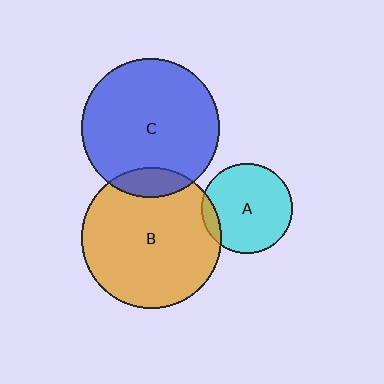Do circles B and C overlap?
Yes.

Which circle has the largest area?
Circle B (orange).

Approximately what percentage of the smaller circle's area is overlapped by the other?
Approximately 10%.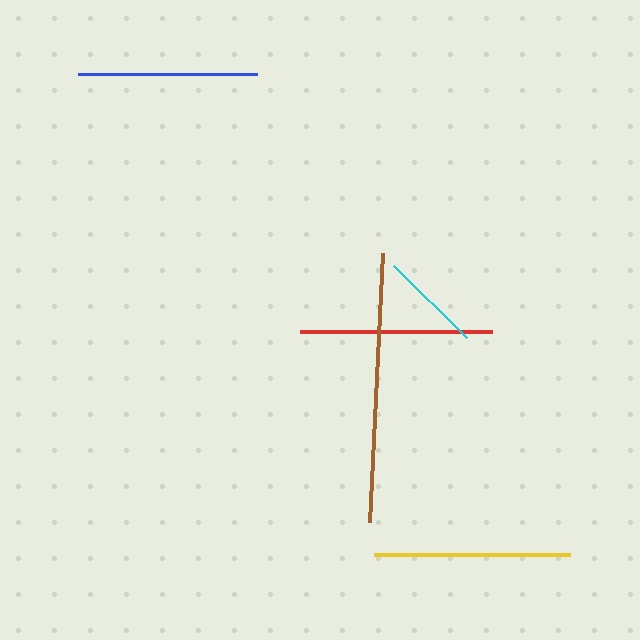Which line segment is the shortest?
The cyan line is the shortest at approximately 102 pixels.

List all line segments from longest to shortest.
From longest to shortest: brown, yellow, red, blue, cyan.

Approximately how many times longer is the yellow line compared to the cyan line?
The yellow line is approximately 1.9 times the length of the cyan line.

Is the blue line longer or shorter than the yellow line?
The yellow line is longer than the blue line.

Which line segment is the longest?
The brown line is the longest at approximately 269 pixels.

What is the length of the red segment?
The red segment is approximately 192 pixels long.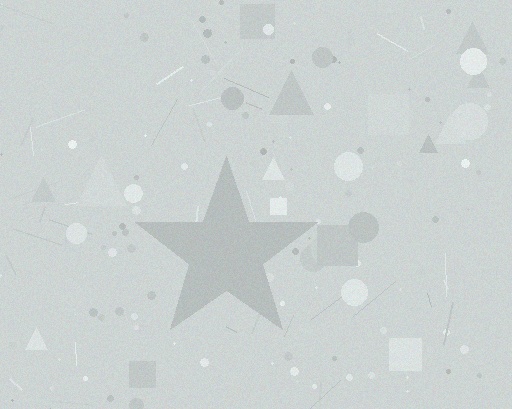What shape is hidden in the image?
A star is hidden in the image.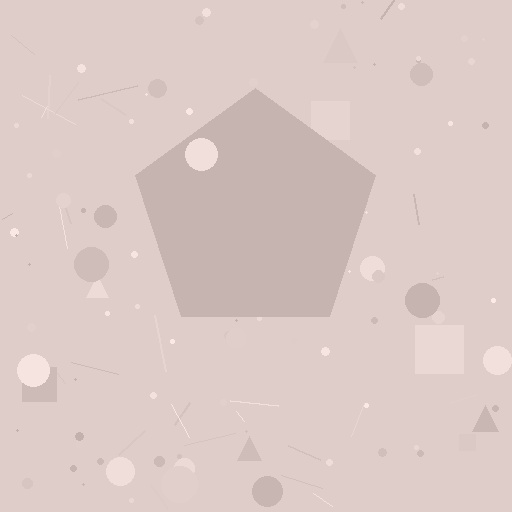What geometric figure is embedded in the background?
A pentagon is embedded in the background.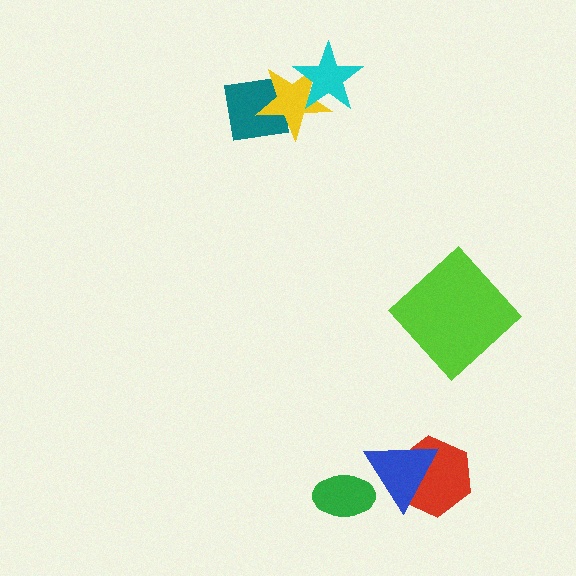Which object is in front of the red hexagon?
The blue triangle is in front of the red hexagon.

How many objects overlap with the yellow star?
2 objects overlap with the yellow star.